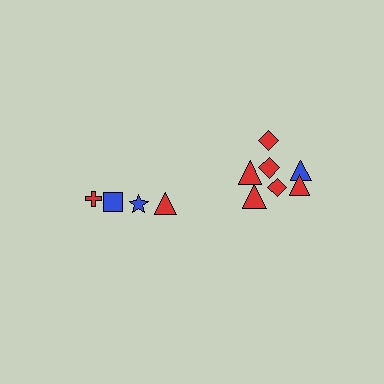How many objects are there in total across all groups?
There are 11 objects.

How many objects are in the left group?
There are 4 objects.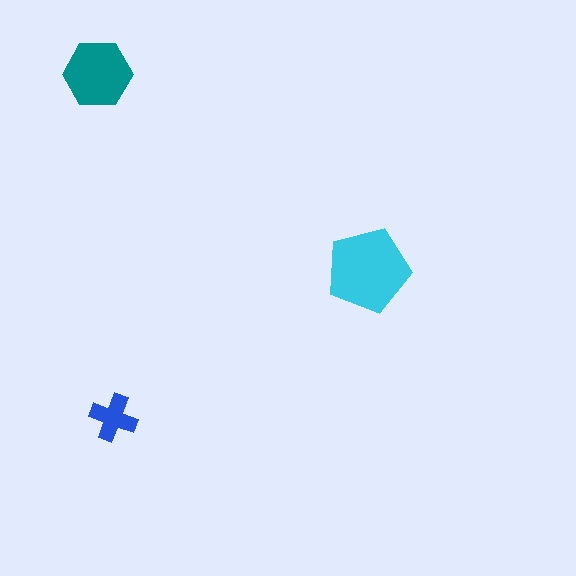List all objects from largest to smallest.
The cyan pentagon, the teal hexagon, the blue cross.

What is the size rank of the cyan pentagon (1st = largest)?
1st.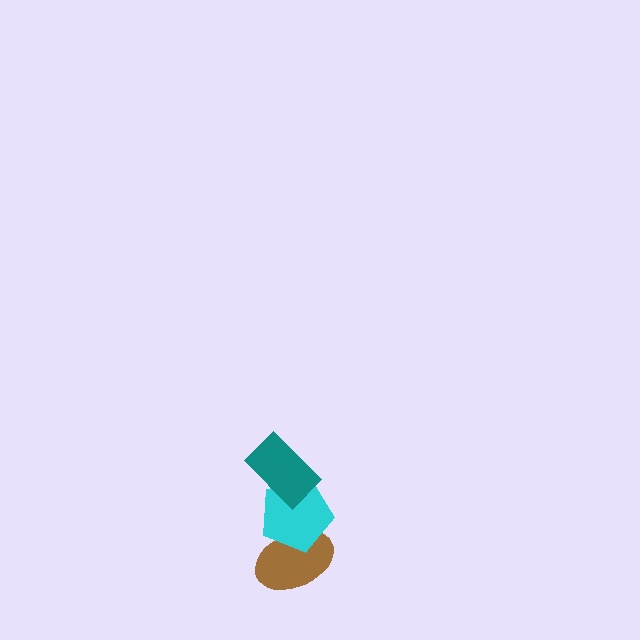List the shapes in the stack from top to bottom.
From top to bottom: the teal rectangle, the cyan pentagon, the brown ellipse.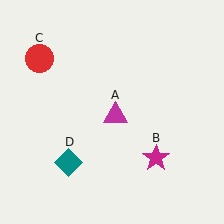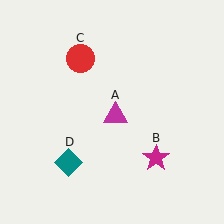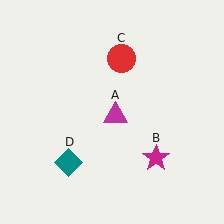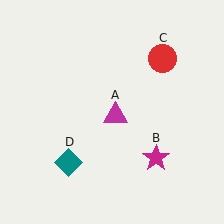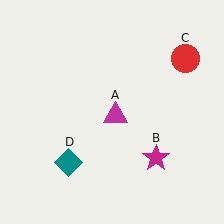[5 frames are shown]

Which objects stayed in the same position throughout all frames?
Magenta triangle (object A) and magenta star (object B) and teal diamond (object D) remained stationary.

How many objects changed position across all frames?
1 object changed position: red circle (object C).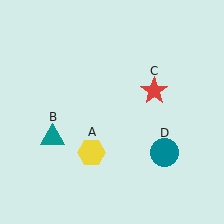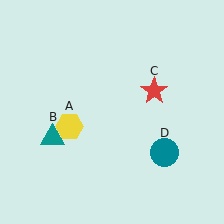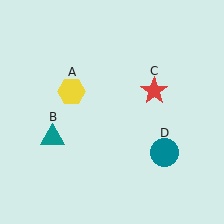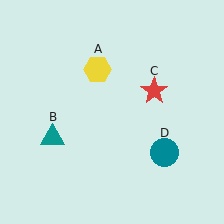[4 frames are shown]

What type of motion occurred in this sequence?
The yellow hexagon (object A) rotated clockwise around the center of the scene.